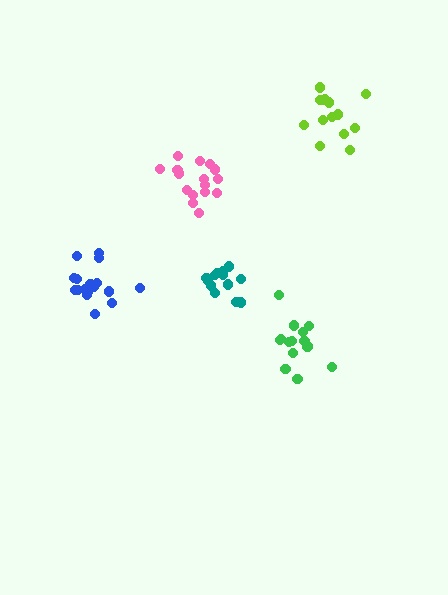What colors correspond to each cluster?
The clusters are colored: pink, green, blue, lime, teal.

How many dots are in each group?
Group 1: 16 dots, Group 2: 14 dots, Group 3: 17 dots, Group 4: 13 dots, Group 5: 13 dots (73 total).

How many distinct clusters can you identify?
There are 5 distinct clusters.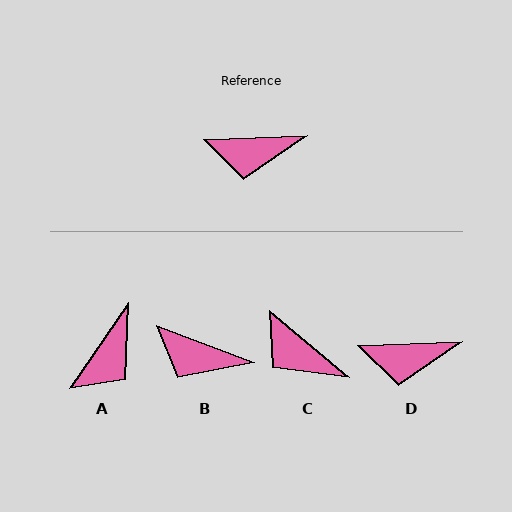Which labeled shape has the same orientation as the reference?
D.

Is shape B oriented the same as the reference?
No, it is off by about 23 degrees.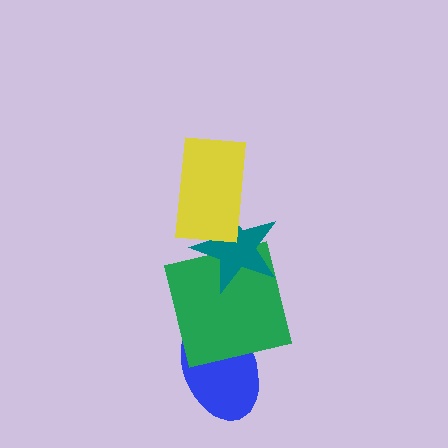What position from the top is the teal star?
The teal star is 2nd from the top.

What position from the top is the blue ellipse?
The blue ellipse is 4th from the top.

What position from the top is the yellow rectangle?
The yellow rectangle is 1st from the top.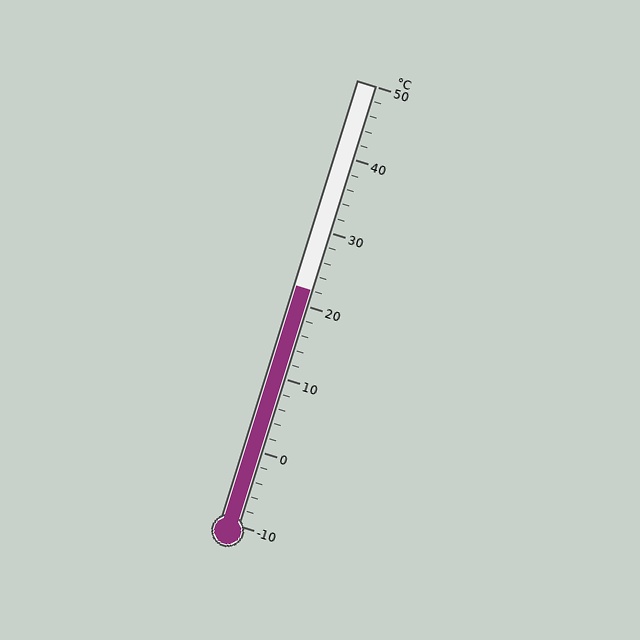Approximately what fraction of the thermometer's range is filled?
The thermometer is filled to approximately 55% of its range.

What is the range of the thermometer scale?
The thermometer scale ranges from -10°C to 50°C.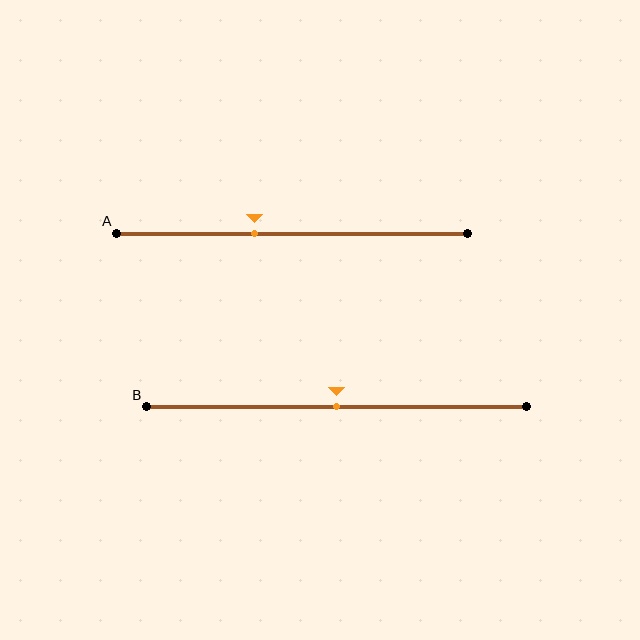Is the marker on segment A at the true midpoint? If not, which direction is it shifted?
No, the marker on segment A is shifted to the left by about 11% of the segment length.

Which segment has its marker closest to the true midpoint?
Segment B has its marker closest to the true midpoint.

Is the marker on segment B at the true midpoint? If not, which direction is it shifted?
Yes, the marker on segment B is at the true midpoint.